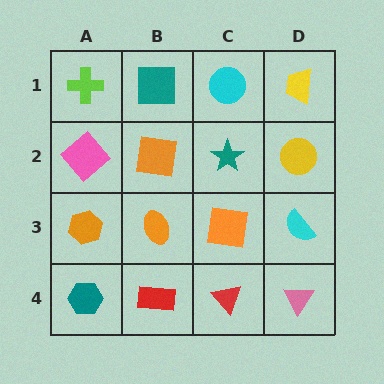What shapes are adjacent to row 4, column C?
An orange square (row 3, column C), a red rectangle (row 4, column B), a pink triangle (row 4, column D).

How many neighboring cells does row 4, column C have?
3.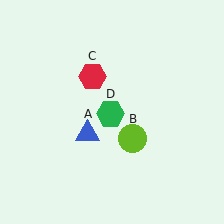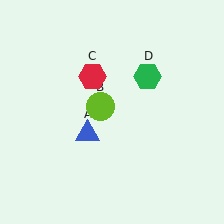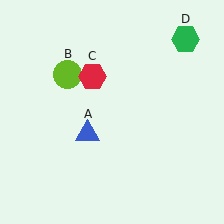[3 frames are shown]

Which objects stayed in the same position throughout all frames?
Blue triangle (object A) and red hexagon (object C) remained stationary.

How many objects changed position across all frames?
2 objects changed position: lime circle (object B), green hexagon (object D).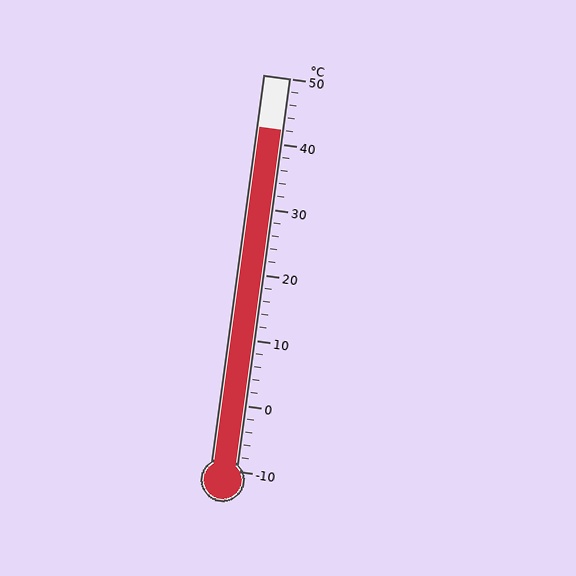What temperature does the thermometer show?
The thermometer shows approximately 42°C.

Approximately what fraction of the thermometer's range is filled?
The thermometer is filled to approximately 85% of its range.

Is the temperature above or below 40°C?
The temperature is above 40°C.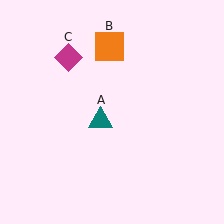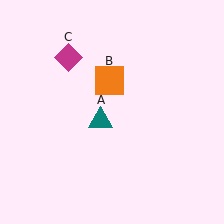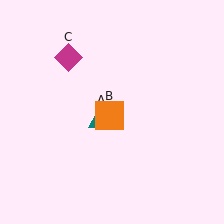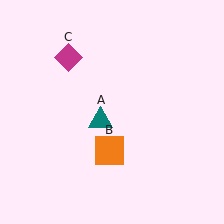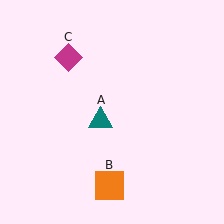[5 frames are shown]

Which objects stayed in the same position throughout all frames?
Teal triangle (object A) and magenta diamond (object C) remained stationary.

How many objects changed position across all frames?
1 object changed position: orange square (object B).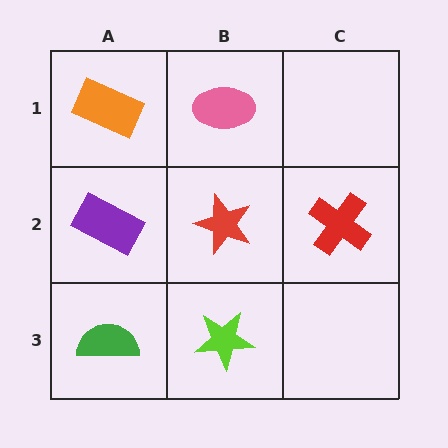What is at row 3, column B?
A lime star.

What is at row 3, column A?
A green semicircle.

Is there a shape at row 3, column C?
No, that cell is empty.